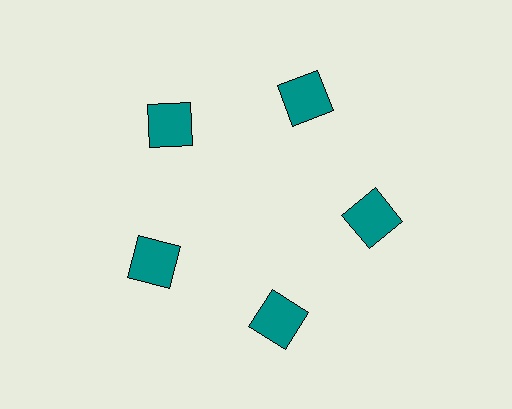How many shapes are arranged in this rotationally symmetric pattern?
There are 5 shapes, arranged in 5 groups of 1.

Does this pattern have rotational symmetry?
Yes, this pattern has 5-fold rotational symmetry. It looks the same after rotating 72 degrees around the center.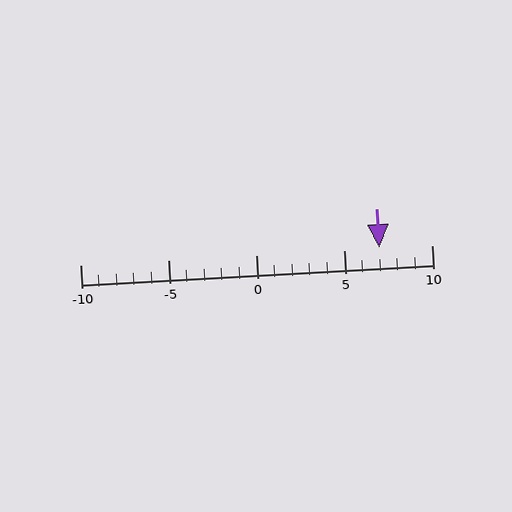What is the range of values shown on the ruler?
The ruler shows values from -10 to 10.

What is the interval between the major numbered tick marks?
The major tick marks are spaced 5 units apart.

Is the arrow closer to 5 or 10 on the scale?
The arrow is closer to 5.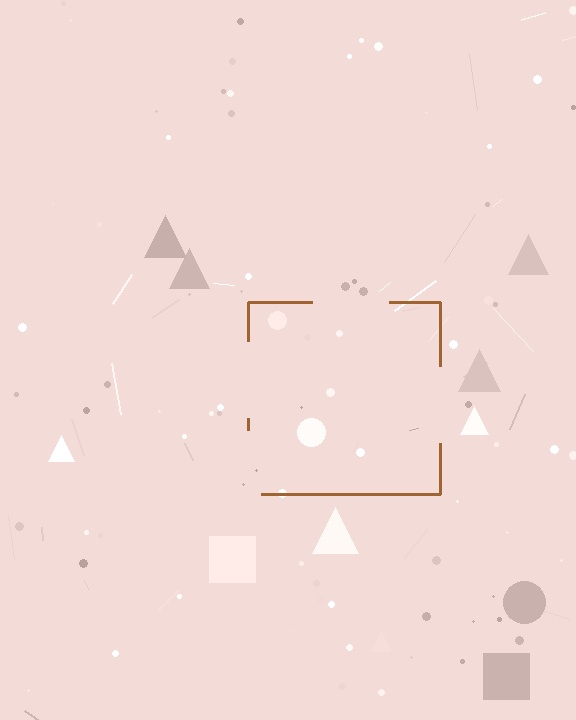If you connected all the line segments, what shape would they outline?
They would outline a square.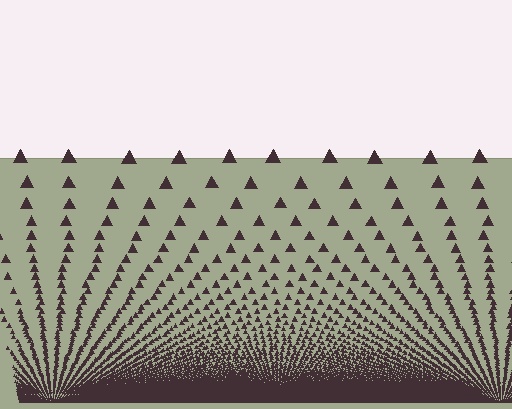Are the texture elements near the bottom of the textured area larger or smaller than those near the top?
Smaller. The gradient is inverted — elements near the bottom are smaller and denser.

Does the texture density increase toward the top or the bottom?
Density increases toward the bottom.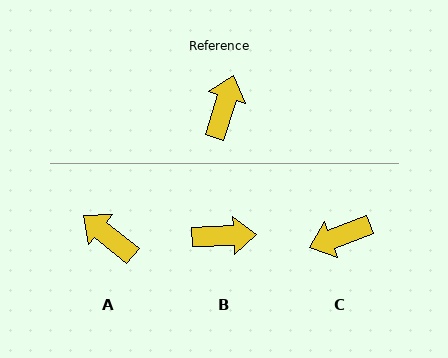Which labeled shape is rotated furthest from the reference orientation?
C, about 128 degrees away.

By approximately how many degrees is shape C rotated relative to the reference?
Approximately 128 degrees counter-clockwise.